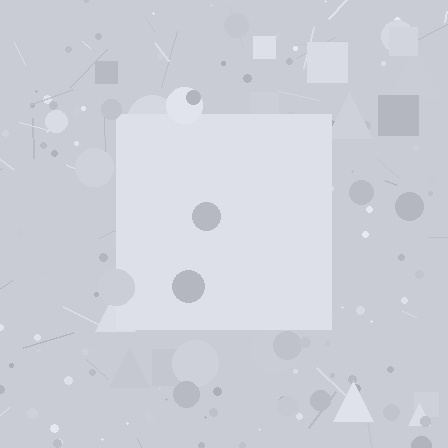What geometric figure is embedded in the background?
A square is embedded in the background.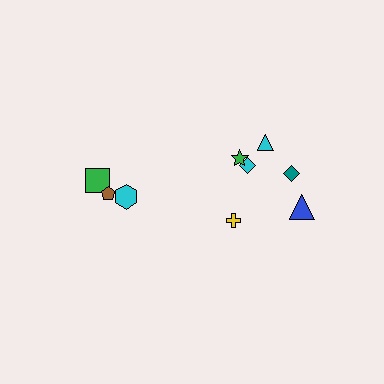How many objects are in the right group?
There are 6 objects.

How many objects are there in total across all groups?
There are 9 objects.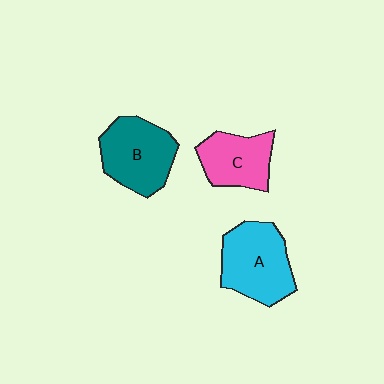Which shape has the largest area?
Shape A (cyan).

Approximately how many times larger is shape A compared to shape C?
Approximately 1.3 times.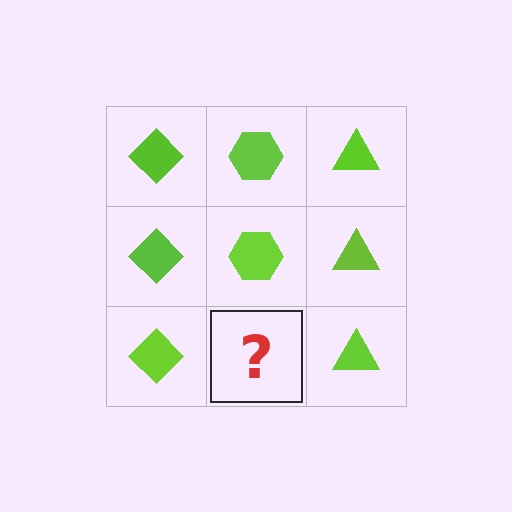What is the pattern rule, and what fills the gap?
The rule is that each column has a consistent shape. The gap should be filled with a lime hexagon.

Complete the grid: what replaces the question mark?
The question mark should be replaced with a lime hexagon.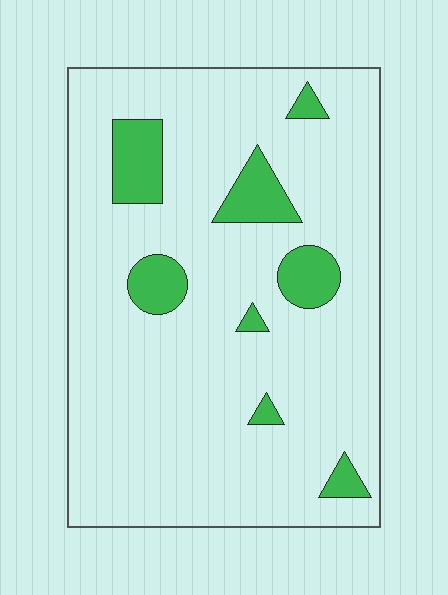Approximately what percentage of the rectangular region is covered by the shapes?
Approximately 10%.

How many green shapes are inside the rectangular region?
8.